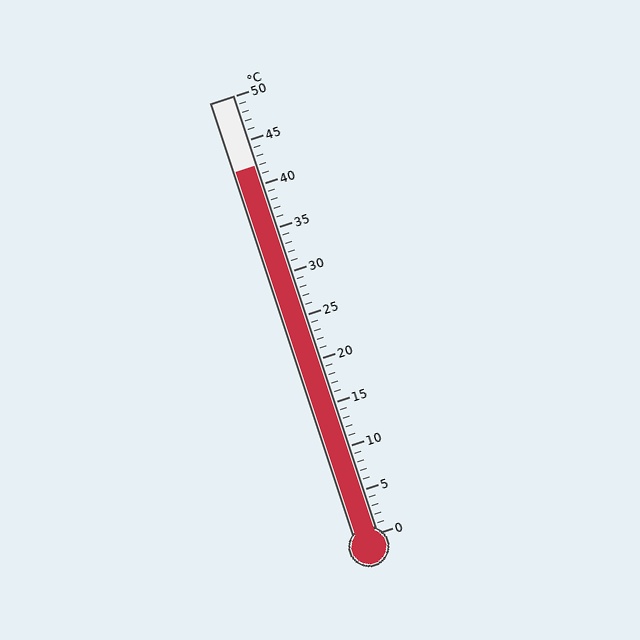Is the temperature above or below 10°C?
The temperature is above 10°C.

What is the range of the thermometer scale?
The thermometer scale ranges from 0°C to 50°C.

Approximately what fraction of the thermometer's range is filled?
The thermometer is filled to approximately 85% of its range.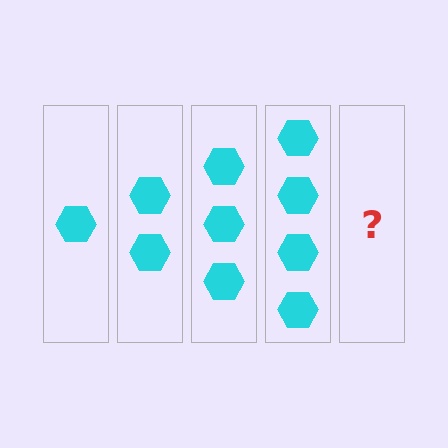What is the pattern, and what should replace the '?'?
The pattern is that each step adds one more hexagon. The '?' should be 5 hexagons.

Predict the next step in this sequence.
The next step is 5 hexagons.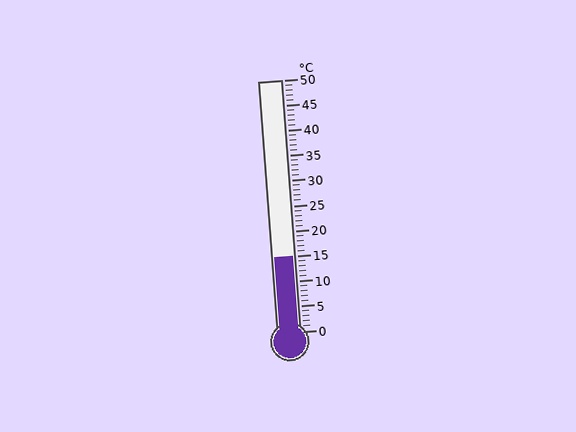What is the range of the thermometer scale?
The thermometer scale ranges from 0°C to 50°C.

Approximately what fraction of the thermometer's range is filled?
The thermometer is filled to approximately 30% of its range.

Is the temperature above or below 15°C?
The temperature is at 15°C.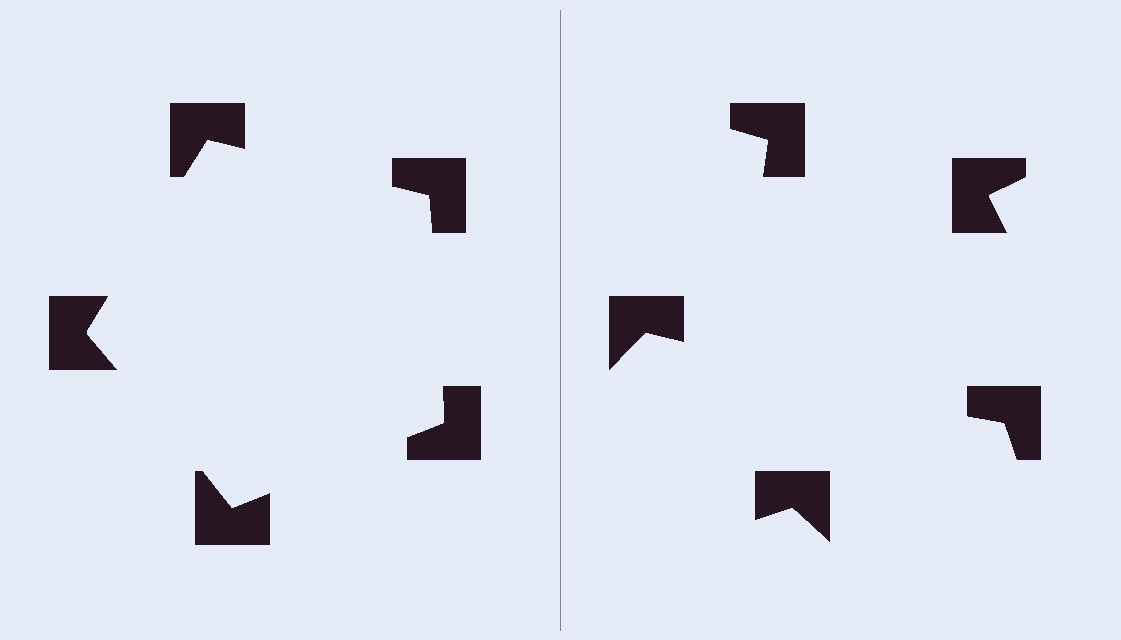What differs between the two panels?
The notched squares are positioned identically on both sides; only the wedge orientations differ. On the left they align to a pentagon; on the right they are misaligned.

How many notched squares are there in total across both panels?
10 — 5 on each side.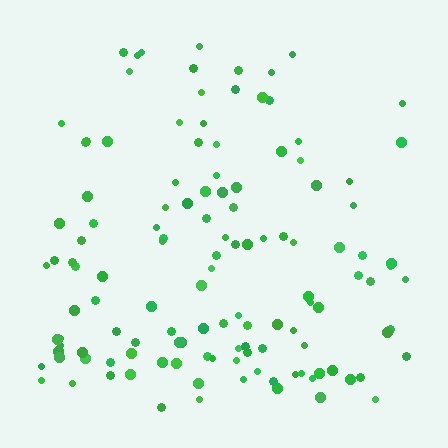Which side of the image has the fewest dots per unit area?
The top.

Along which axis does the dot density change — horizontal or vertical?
Vertical.